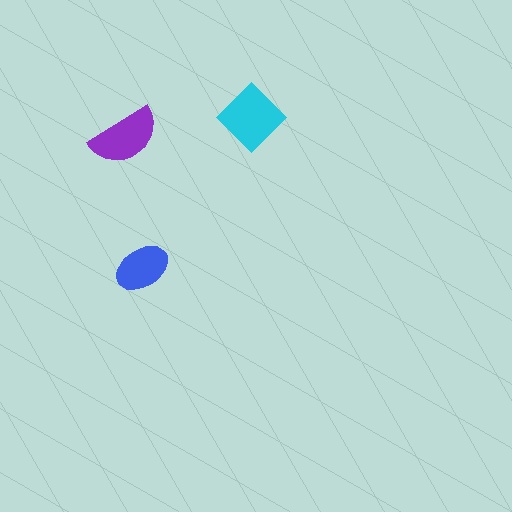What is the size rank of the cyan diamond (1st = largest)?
1st.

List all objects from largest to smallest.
The cyan diamond, the purple semicircle, the blue ellipse.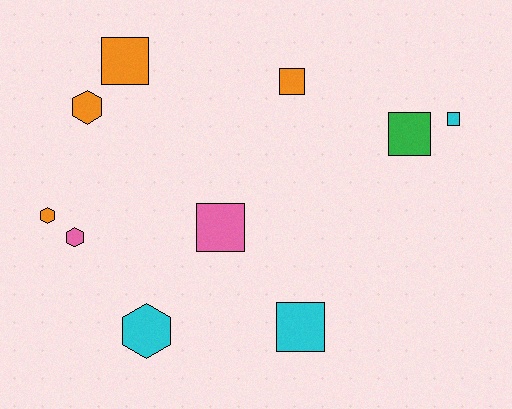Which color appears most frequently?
Orange, with 4 objects.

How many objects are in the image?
There are 10 objects.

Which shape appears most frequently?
Square, with 6 objects.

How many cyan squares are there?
There are 2 cyan squares.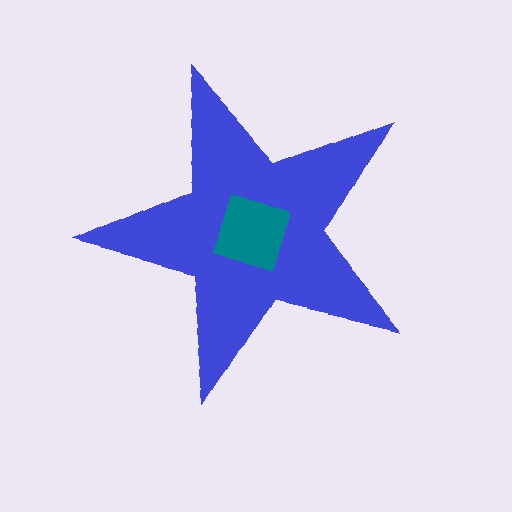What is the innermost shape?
The teal square.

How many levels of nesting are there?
2.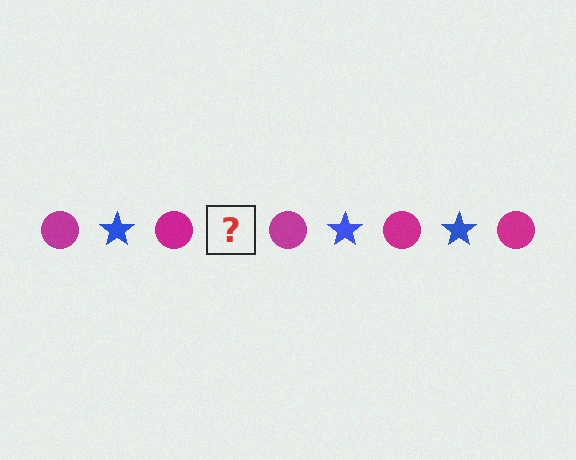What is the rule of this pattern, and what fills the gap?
The rule is that the pattern alternates between magenta circle and blue star. The gap should be filled with a blue star.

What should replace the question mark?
The question mark should be replaced with a blue star.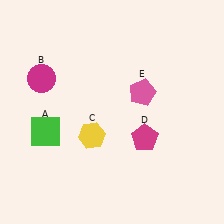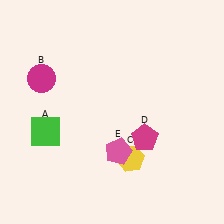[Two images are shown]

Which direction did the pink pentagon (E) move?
The pink pentagon (E) moved down.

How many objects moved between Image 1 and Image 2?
2 objects moved between the two images.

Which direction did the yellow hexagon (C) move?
The yellow hexagon (C) moved right.